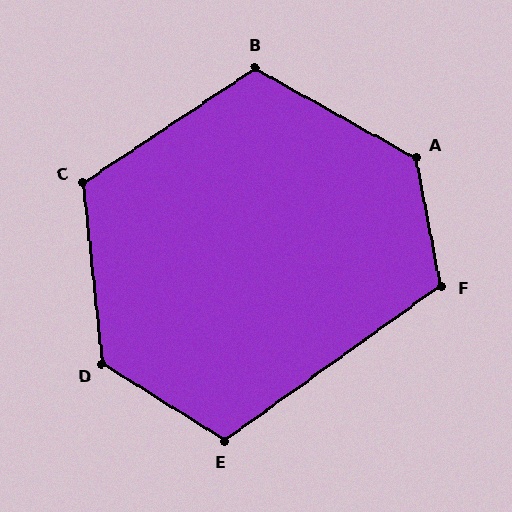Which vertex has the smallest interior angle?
E, at approximately 112 degrees.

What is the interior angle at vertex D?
Approximately 128 degrees (obtuse).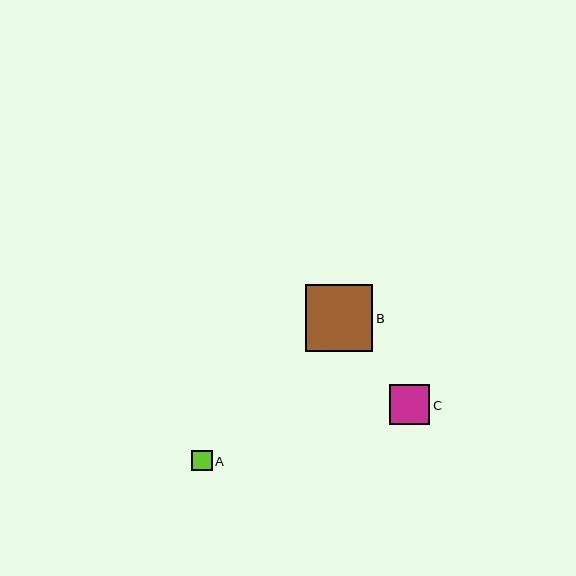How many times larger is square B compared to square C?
Square B is approximately 1.7 times the size of square C.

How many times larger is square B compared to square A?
Square B is approximately 3.2 times the size of square A.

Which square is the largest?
Square B is the largest with a size of approximately 67 pixels.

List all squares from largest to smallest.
From largest to smallest: B, C, A.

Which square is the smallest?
Square A is the smallest with a size of approximately 21 pixels.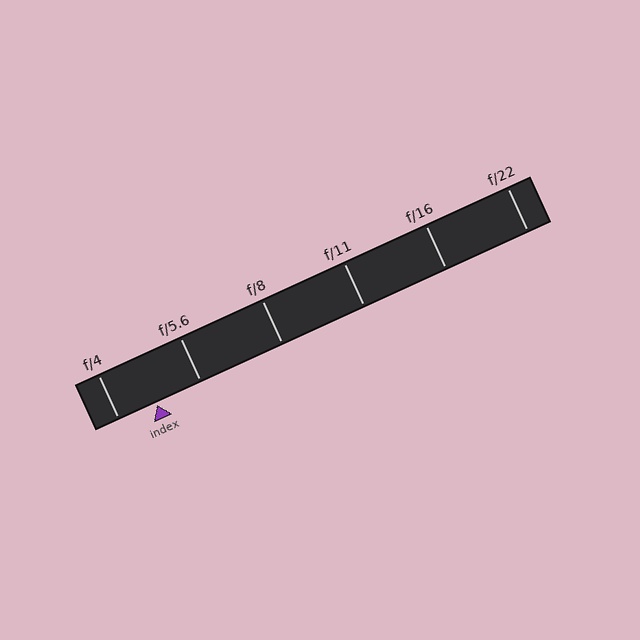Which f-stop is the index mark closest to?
The index mark is closest to f/4.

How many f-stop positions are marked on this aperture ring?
There are 6 f-stop positions marked.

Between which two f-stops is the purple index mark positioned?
The index mark is between f/4 and f/5.6.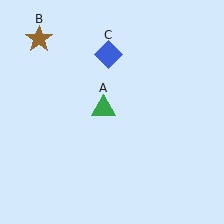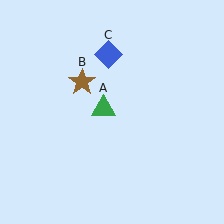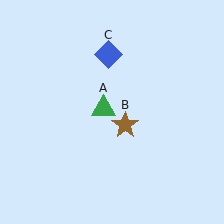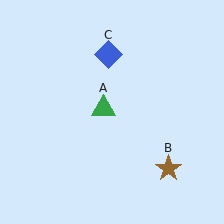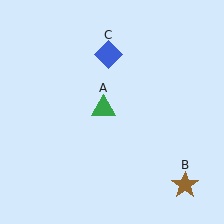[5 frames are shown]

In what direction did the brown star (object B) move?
The brown star (object B) moved down and to the right.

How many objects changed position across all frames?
1 object changed position: brown star (object B).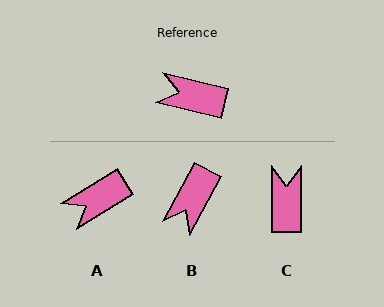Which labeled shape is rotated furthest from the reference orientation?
C, about 76 degrees away.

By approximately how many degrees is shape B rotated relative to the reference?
Approximately 75 degrees counter-clockwise.